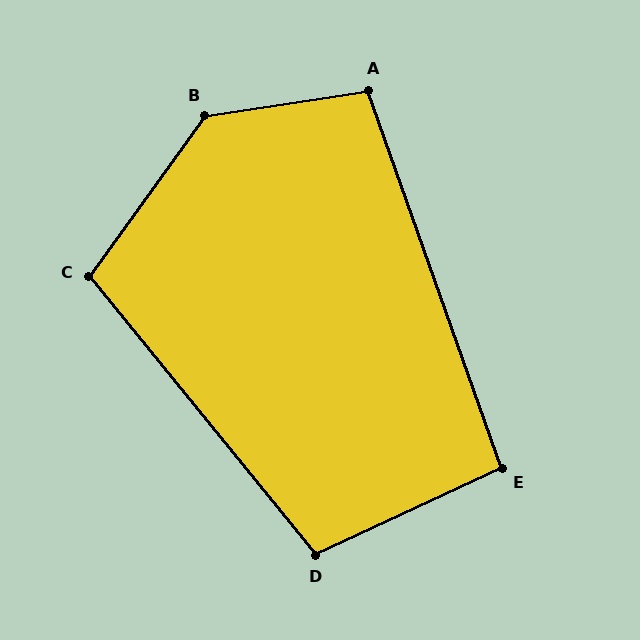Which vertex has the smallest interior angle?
E, at approximately 95 degrees.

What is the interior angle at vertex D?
Approximately 104 degrees (obtuse).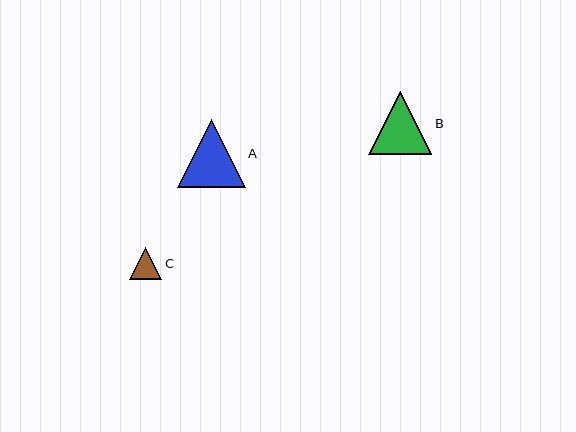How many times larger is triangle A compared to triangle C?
Triangle A is approximately 2.1 times the size of triangle C.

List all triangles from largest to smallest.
From largest to smallest: A, B, C.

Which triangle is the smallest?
Triangle C is the smallest with a size of approximately 32 pixels.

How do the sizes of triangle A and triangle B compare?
Triangle A and triangle B are approximately the same size.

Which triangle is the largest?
Triangle A is the largest with a size of approximately 67 pixels.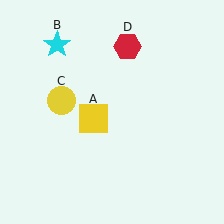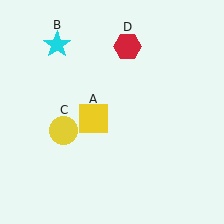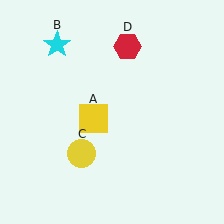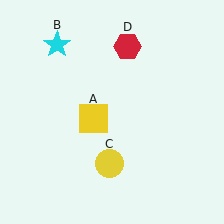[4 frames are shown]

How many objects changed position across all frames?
1 object changed position: yellow circle (object C).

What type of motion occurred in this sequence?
The yellow circle (object C) rotated counterclockwise around the center of the scene.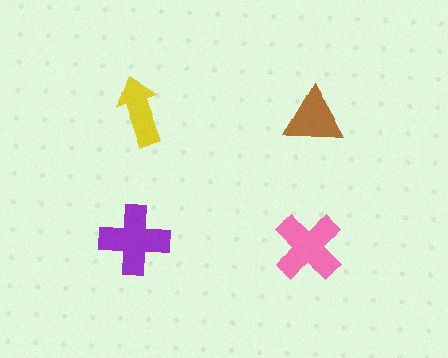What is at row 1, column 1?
A yellow arrow.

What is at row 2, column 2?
A pink cross.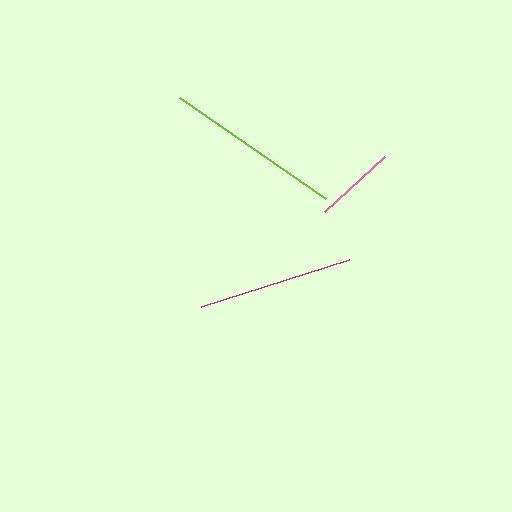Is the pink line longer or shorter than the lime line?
The lime line is longer than the pink line.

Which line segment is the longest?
The lime line is the longest at approximately 178 pixels.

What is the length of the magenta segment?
The magenta segment is approximately 156 pixels long.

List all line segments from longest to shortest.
From longest to shortest: lime, magenta, pink.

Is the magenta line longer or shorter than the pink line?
The magenta line is longer than the pink line.